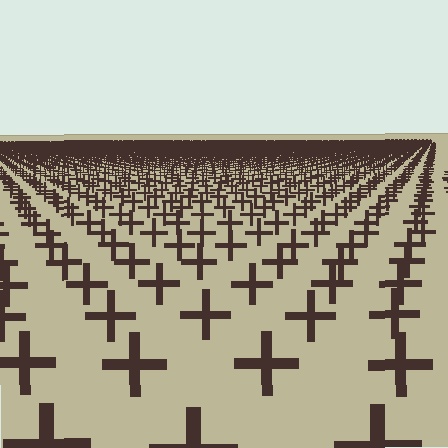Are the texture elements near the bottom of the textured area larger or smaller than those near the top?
Larger. Near the bottom, elements are closer to the viewer and appear at a bigger on-screen size.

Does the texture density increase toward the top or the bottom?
Density increases toward the top.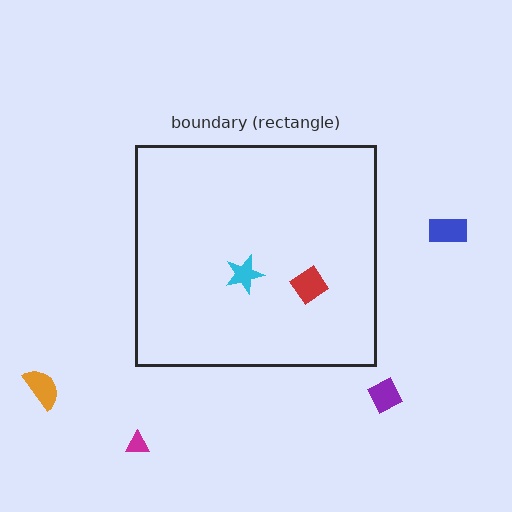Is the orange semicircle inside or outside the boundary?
Outside.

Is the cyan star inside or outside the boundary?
Inside.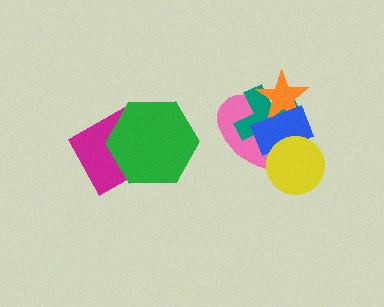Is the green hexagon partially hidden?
No, no other shape covers it.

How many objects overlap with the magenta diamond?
1 object overlaps with the magenta diamond.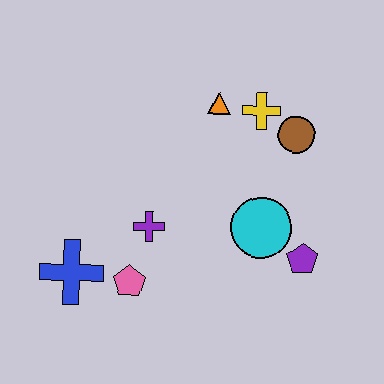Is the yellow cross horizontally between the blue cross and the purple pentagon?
Yes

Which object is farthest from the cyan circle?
The blue cross is farthest from the cyan circle.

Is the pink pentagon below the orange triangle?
Yes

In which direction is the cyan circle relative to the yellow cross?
The cyan circle is below the yellow cross.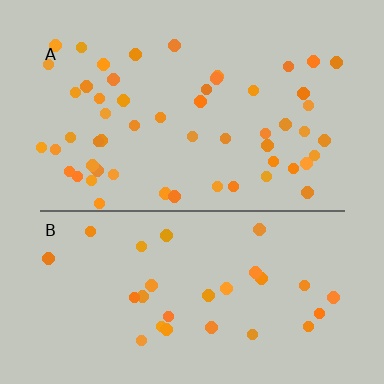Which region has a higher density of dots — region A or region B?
A (the top).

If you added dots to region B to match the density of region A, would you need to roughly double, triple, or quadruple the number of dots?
Approximately double.